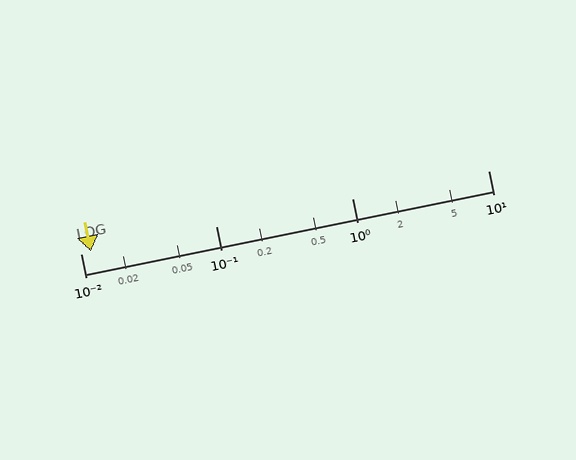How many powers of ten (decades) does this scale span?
The scale spans 3 decades, from 0.01 to 10.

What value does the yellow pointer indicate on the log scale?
The pointer indicates approximately 0.012.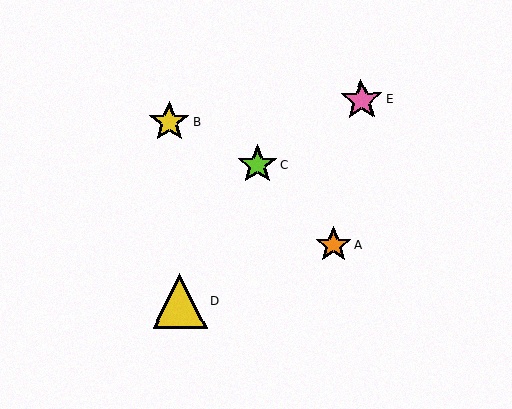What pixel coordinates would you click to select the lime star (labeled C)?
Click at (257, 165) to select the lime star C.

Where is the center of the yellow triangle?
The center of the yellow triangle is at (180, 301).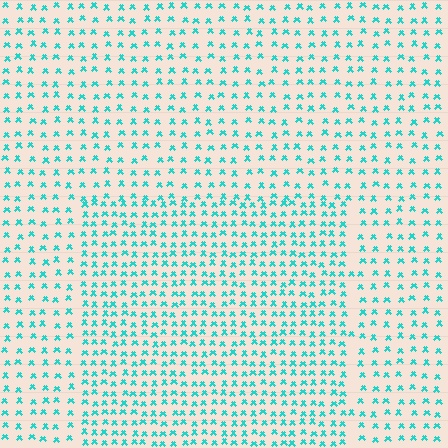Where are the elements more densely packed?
The elements are more densely packed inside the rectangle boundary.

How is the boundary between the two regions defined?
The boundary is defined by a change in element density (approximately 1.6x ratio). All elements are the same color, size, and shape.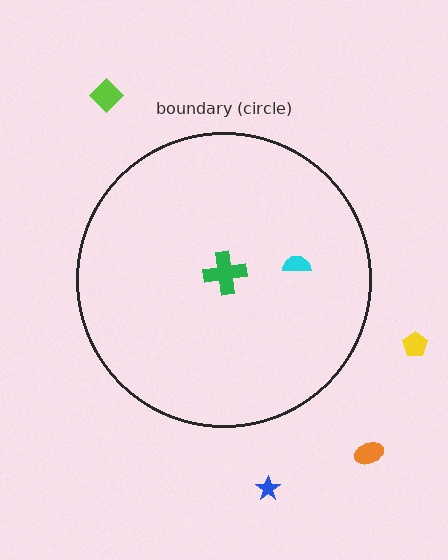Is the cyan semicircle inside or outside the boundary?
Inside.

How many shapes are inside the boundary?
2 inside, 4 outside.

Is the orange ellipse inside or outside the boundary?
Outside.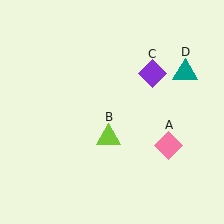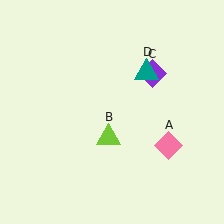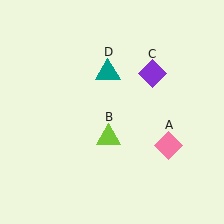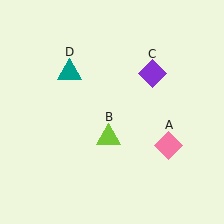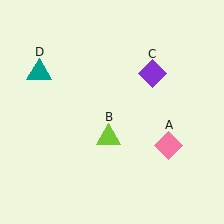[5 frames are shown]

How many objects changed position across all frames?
1 object changed position: teal triangle (object D).